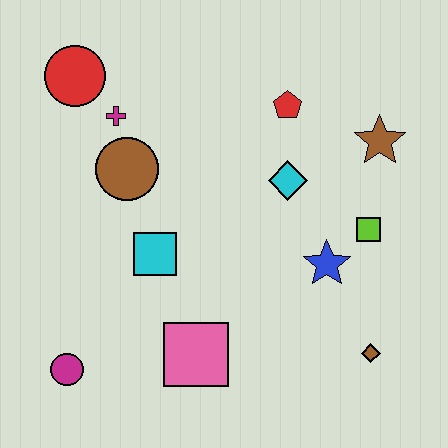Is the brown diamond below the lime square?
Yes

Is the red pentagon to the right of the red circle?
Yes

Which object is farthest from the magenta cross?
The brown diamond is farthest from the magenta cross.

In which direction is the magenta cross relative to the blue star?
The magenta cross is to the left of the blue star.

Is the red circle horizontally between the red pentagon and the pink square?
No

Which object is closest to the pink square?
The cyan square is closest to the pink square.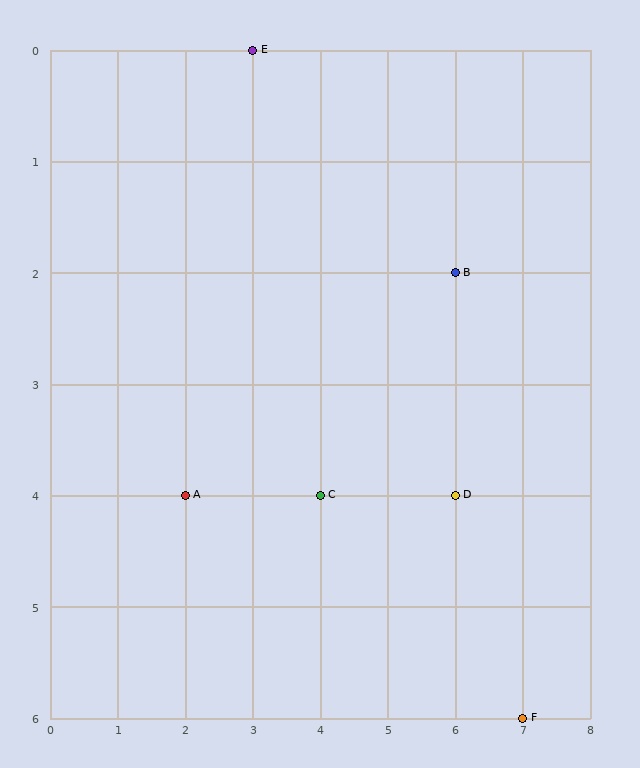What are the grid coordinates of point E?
Point E is at grid coordinates (3, 0).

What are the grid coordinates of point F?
Point F is at grid coordinates (7, 6).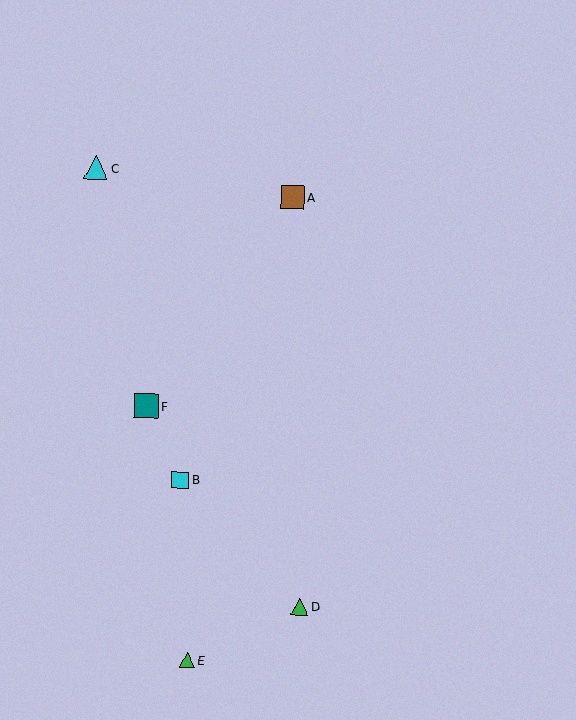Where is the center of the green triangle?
The center of the green triangle is at (299, 607).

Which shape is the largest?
The teal square (labeled F) is the largest.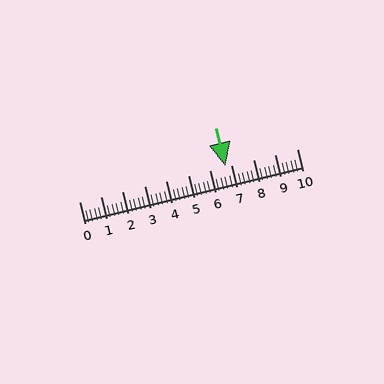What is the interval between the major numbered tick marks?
The major tick marks are spaced 1 units apart.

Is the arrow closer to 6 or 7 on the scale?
The arrow is closer to 7.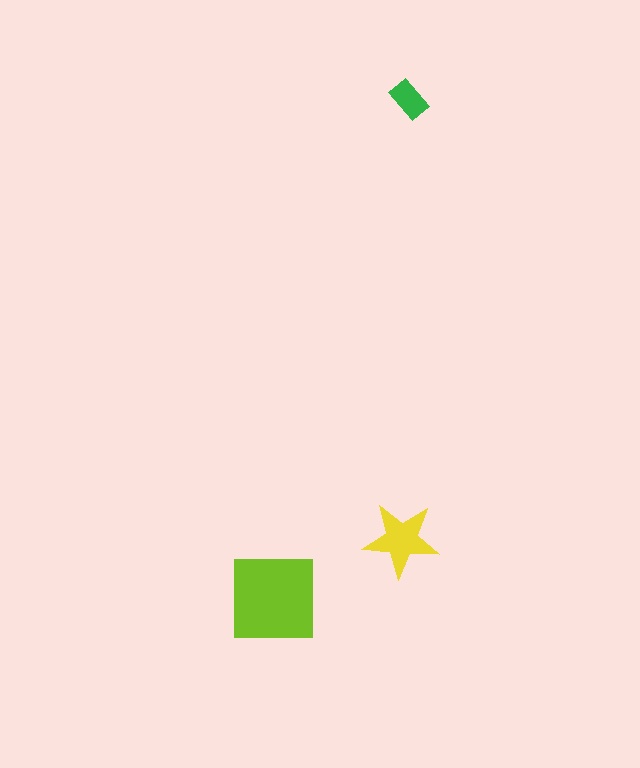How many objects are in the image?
There are 3 objects in the image.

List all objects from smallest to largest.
The green rectangle, the yellow star, the lime square.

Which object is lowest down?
The lime square is bottommost.